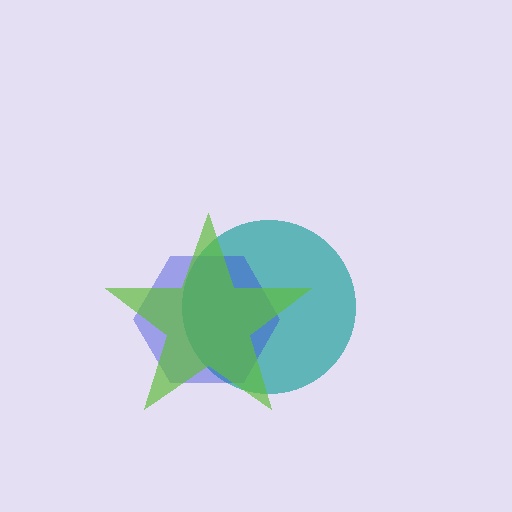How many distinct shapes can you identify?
There are 3 distinct shapes: a teal circle, a blue hexagon, a lime star.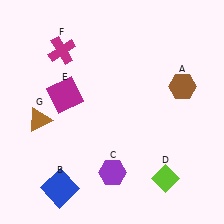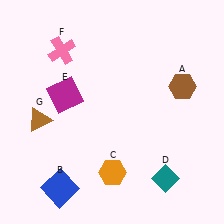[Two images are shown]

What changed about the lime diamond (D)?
In Image 1, D is lime. In Image 2, it changed to teal.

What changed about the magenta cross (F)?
In Image 1, F is magenta. In Image 2, it changed to pink.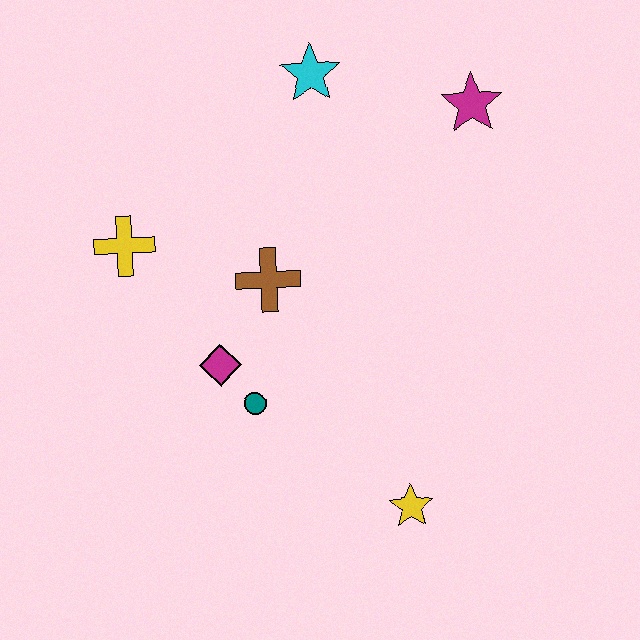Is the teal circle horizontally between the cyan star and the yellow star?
No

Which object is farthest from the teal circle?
The magenta star is farthest from the teal circle.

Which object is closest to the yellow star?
The teal circle is closest to the yellow star.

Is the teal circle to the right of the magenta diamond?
Yes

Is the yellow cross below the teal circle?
No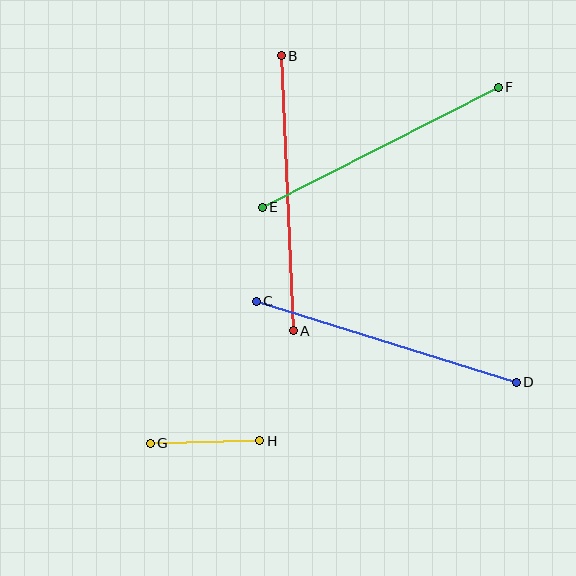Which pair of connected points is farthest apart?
Points A and B are farthest apart.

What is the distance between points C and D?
The distance is approximately 273 pixels.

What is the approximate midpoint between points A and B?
The midpoint is at approximately (287, 193) pixels.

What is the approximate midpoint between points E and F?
The midpoint is at approximately (380, 147) pixels.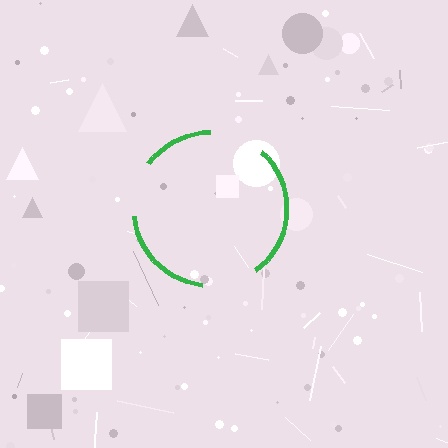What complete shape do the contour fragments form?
The contour fragments form a circle.